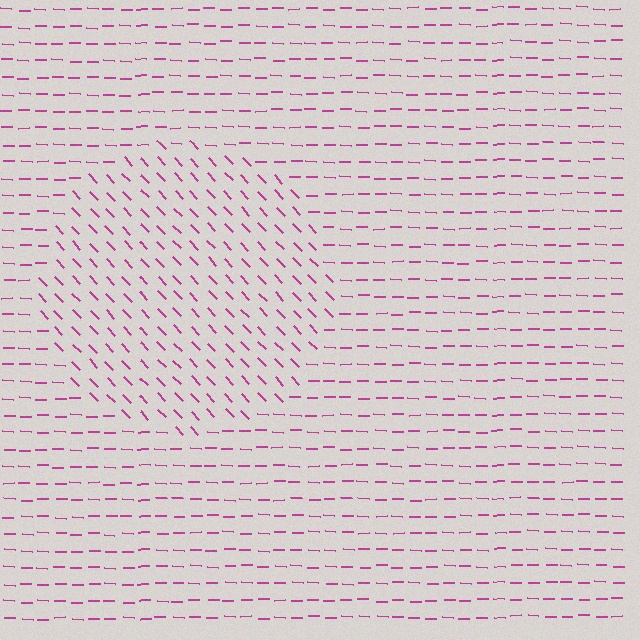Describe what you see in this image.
The image is filled with small magenta line segments. A circle region in the image has lines oriented differently from the surrounding lines, creating a visible texture boundary.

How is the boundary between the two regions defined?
The boundary is defined purely by a change in line orientation (approximately 45 degrees difference). All lines are the same color and thickness.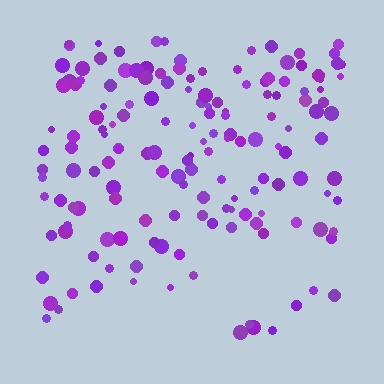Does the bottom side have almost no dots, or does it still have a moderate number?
Still a moderate number, just noticeably fewer than the top.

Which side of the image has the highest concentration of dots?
The top.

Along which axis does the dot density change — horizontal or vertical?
Vertical.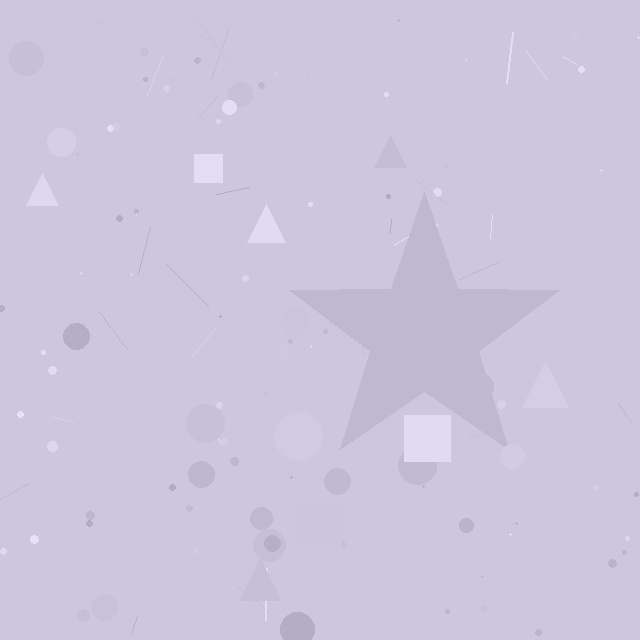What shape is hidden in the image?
A star is hidden in the image.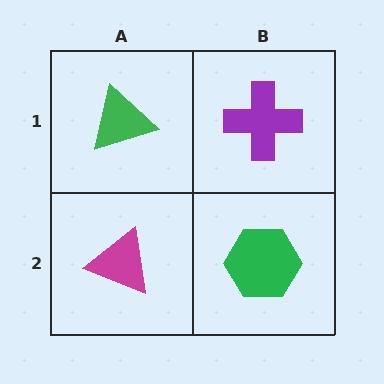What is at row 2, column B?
A green hexagon.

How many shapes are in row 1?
2 shapes.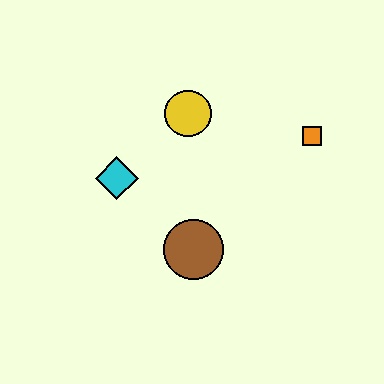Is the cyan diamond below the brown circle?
No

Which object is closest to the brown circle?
The cyan diamond is closest to the brown circle.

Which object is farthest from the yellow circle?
The brown circle is farthest from the yellow circle.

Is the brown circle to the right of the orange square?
No